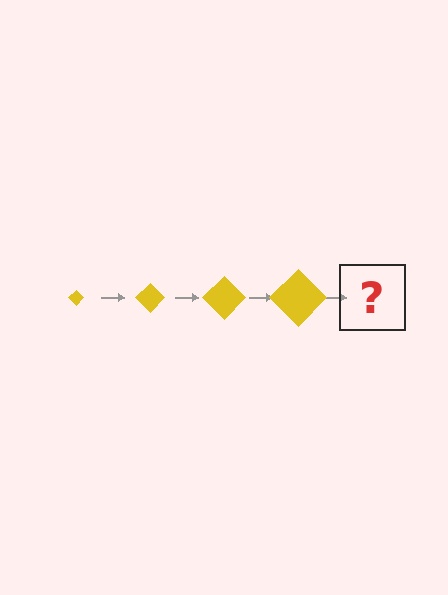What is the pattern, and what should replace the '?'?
The pattern is that the diamond gets progressively larger each step. The '?' should be a yellow diamond, larger than the previous one.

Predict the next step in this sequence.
The next step is a yellow diamond, larger than the previous one.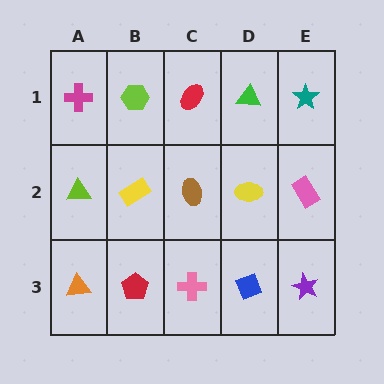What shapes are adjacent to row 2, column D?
A green triangle (row 1, column D), a blue diamond (row 3, column D), a brown ellipse (row 2, column C), a pink rectangle (row 2, column E).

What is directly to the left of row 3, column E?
A blue diamond.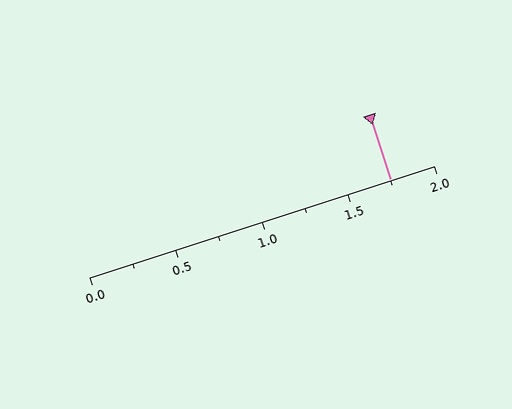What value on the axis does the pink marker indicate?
The marker indicates approximately 1.75.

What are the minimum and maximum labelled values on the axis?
The axis runs from 0.0 to 2.0.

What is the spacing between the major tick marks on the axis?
The major ticks are spaced 0.5 apart.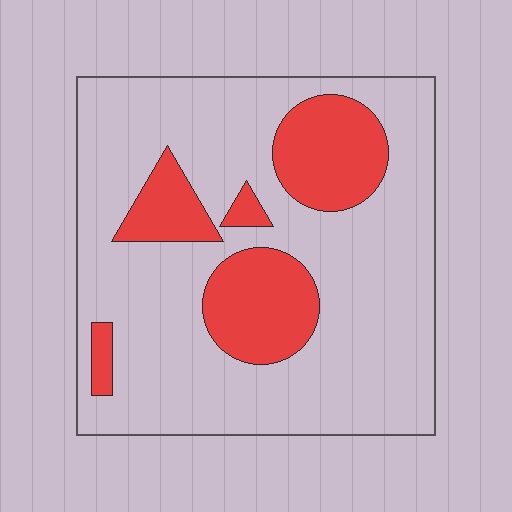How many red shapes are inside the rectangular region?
5.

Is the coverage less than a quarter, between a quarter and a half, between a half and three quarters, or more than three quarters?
Less than a quarter.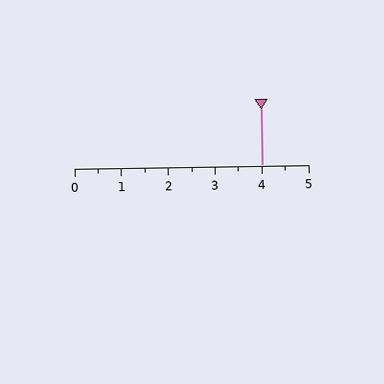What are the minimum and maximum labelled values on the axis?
The axis runs from 0 to 5.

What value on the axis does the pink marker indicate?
The marker indicates approximately 4.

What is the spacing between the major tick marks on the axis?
The major ticks are spaced 1 apart.